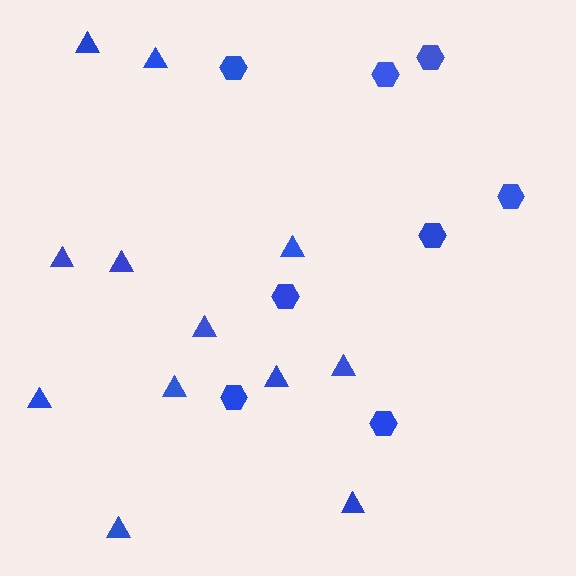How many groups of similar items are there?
There are 2 groups: one group of hexagons (8) and one group of triangles (12).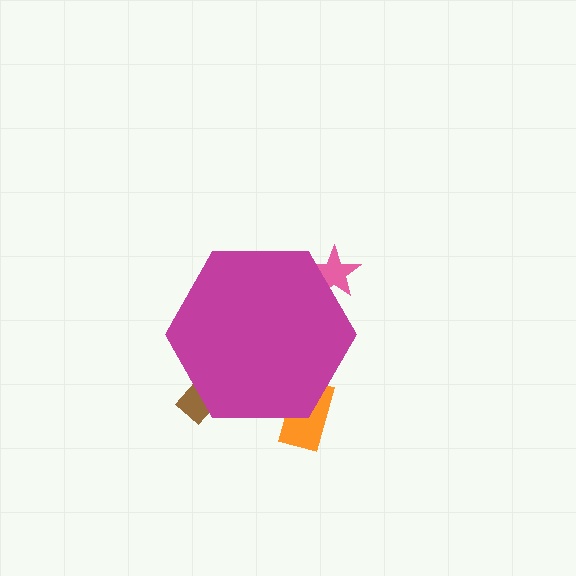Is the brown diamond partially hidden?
Yes, the brown diamond is partially hidden behind the magenta hexagon.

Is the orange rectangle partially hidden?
Yes, the orange rectangle is partially hidden behind the magenta hexagon.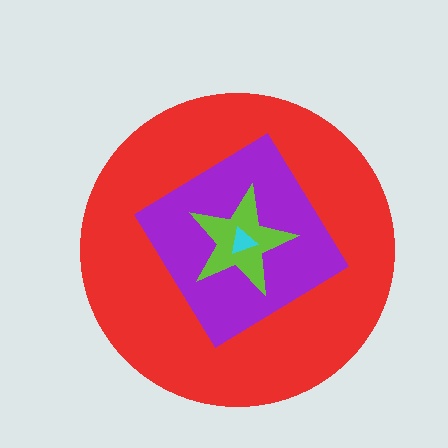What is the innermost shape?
The cyan triangle.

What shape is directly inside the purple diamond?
The lime star.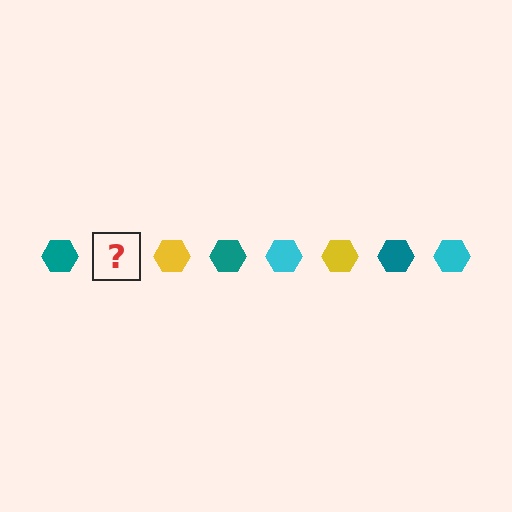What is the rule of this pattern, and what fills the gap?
The rule is that the pattern cycles through teal, cyan, yellow hexagons. The gap should be filled with a cyan hexagon.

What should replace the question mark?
The question mark should be replaced with a cyan hexagon.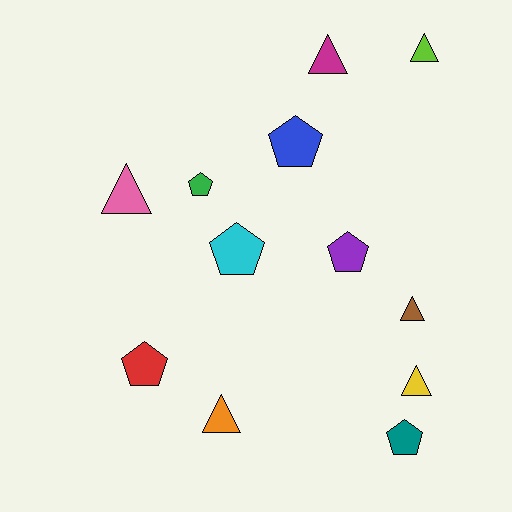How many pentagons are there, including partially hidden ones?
There are 6 pentagons.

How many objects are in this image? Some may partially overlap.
There are 12 objects.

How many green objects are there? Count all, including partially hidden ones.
There is 1 green object.